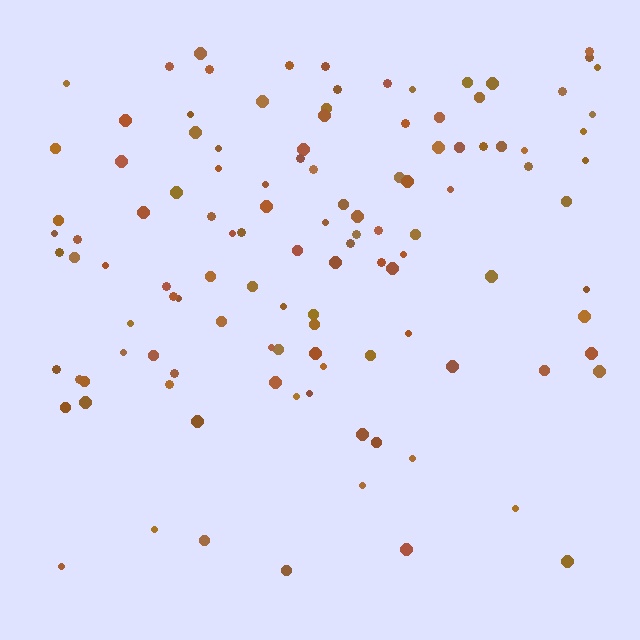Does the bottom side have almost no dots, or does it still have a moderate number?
Still a moderate number, just noticeably fewer than the top.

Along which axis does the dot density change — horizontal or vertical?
Vertical.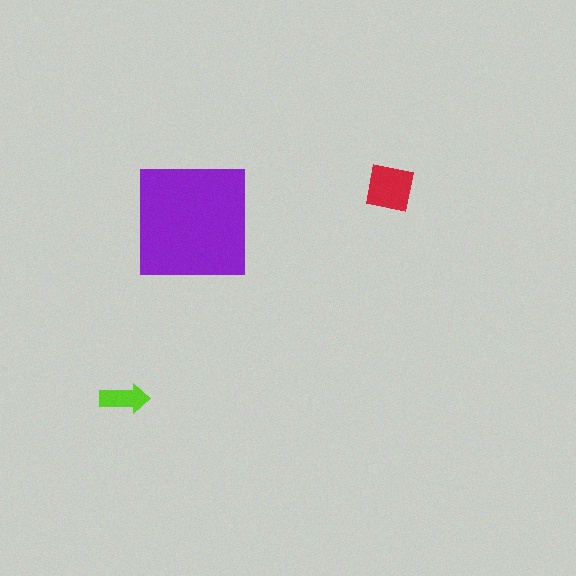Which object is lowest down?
The lime arrow is bottommost.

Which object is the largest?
The purple square.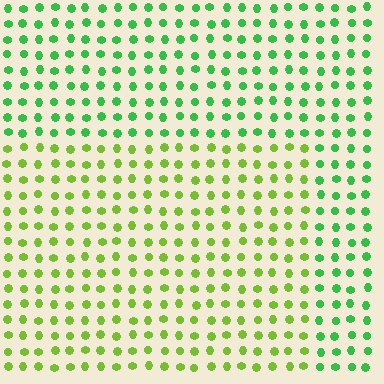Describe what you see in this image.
The image is filled with small green elements in a uniform arrangement. A rectangle-shaped region is visible where the elements are tinted to a slightly different hue, forming a subtle color boundary.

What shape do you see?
I see a rectangle.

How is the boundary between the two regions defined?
The boundary is defined purely by a slight shift in hue (about 37 degrees). Spacing, size, and orientation are identical on both sides.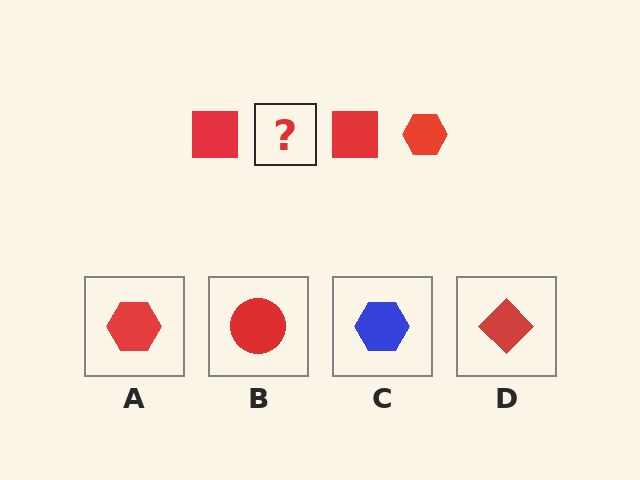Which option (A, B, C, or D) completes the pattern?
A.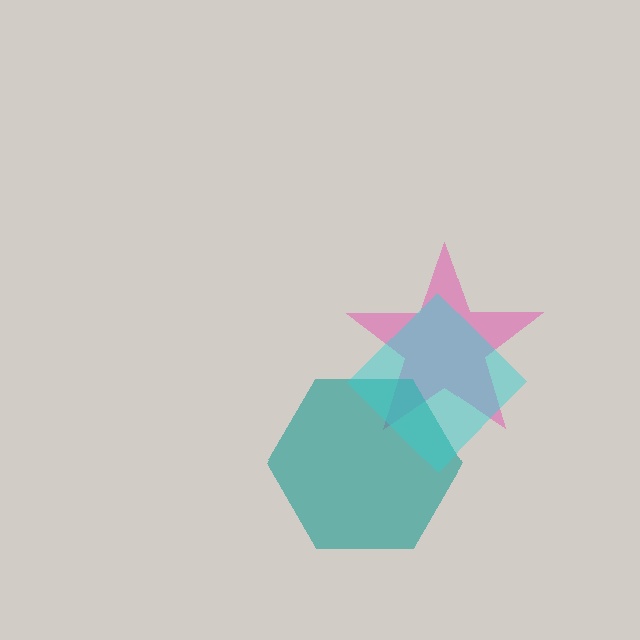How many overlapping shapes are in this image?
There are 3 overlapping shapes in the image.